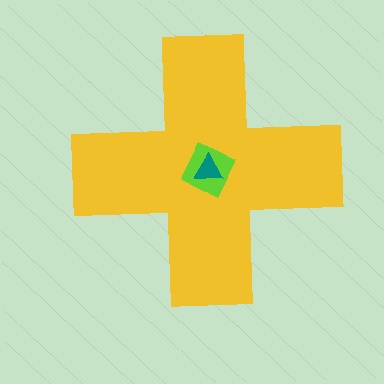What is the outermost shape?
The yellow cross.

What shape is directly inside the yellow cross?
The lime diamond.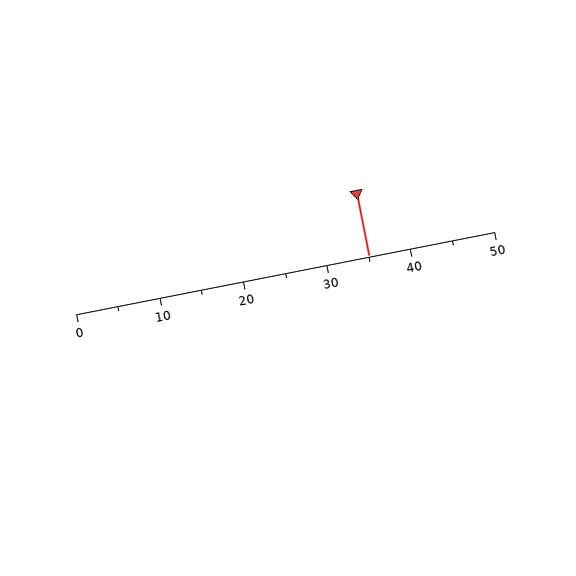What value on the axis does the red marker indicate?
The marker indicates approximately 35.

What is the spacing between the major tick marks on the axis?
The major ticks are spaced 10 apart.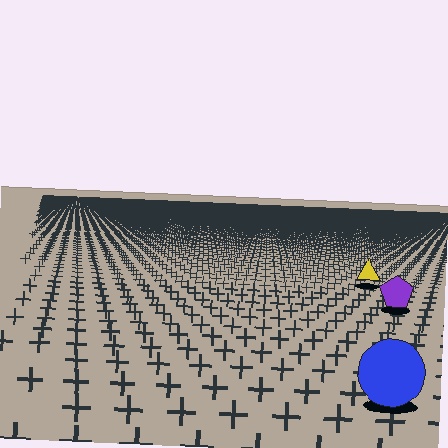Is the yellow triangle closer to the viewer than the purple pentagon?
No. The purple pentagon is closer — you can tell from the texture gradient: the ground texture is coarser near it.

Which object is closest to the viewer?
The blue circle is closest. The texture marks near it are larger and more spread out.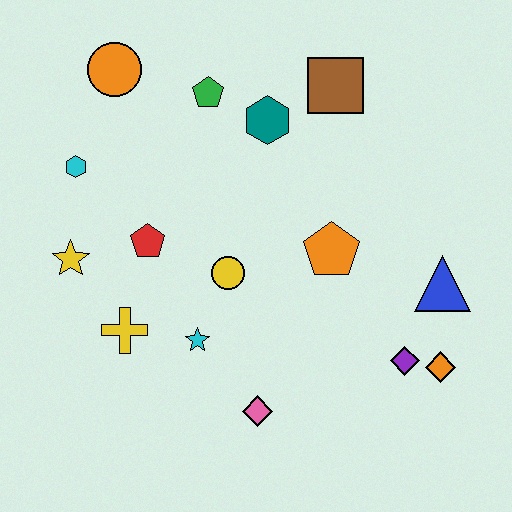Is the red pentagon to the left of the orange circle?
No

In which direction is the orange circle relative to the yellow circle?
The orange circle is above the yellow circle.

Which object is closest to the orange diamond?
The purple diamond is closest to the orange diamond.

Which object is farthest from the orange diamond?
The orange circle is farthest from the orange diamond.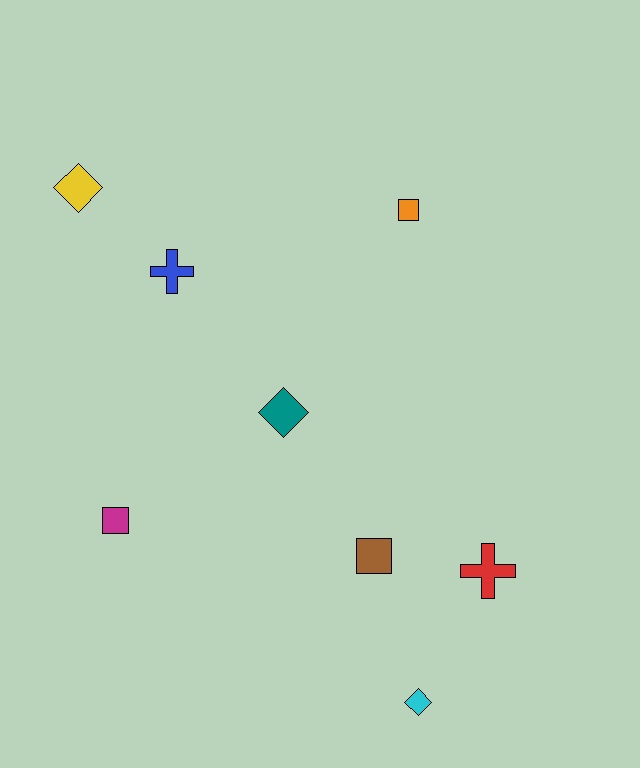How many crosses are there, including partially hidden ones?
There are 2 crosses.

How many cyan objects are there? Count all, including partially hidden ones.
There is 1 cyan object.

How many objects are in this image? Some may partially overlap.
There are 8 objects.